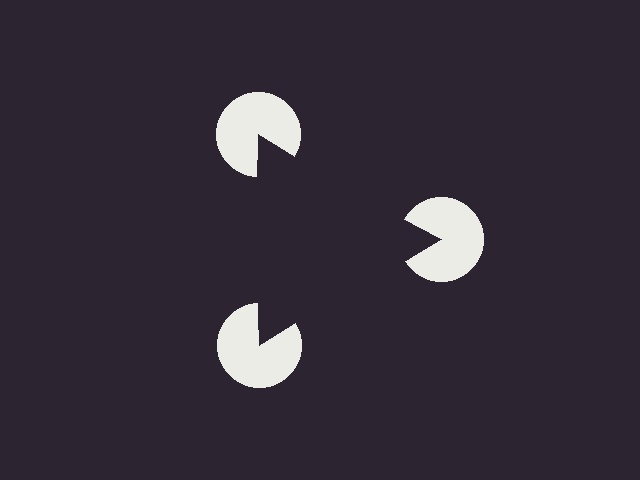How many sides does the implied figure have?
3 sides.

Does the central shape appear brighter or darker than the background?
It typically appears slightly darker than the background, even though no actual brightness change is drawn.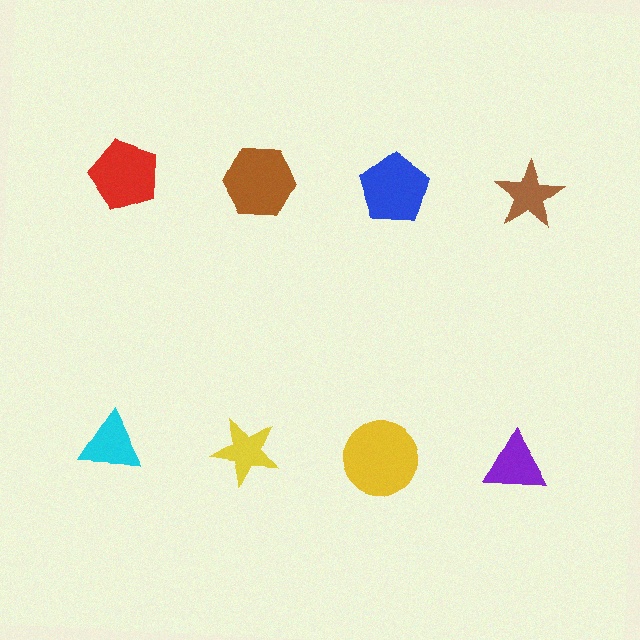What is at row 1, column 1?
A red pentagon.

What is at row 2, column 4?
A purple triangle.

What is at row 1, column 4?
A brown star.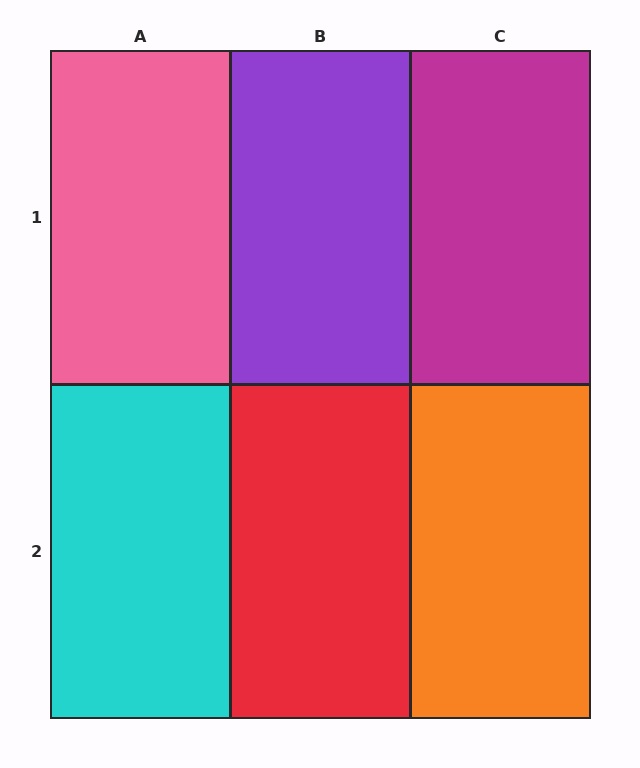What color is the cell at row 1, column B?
Purple.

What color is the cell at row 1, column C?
Magenta.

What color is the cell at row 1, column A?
Pink.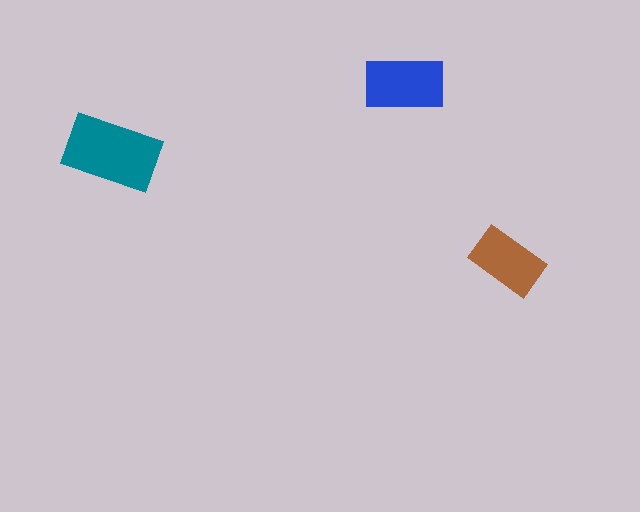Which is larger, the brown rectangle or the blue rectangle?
The blue one.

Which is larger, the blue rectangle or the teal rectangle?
The teal one.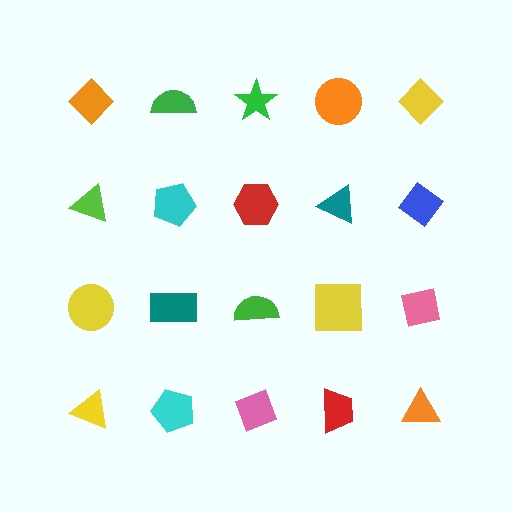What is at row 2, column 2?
A cyan pentagon.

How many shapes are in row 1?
5 shapes.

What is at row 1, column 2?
A green semicircle.